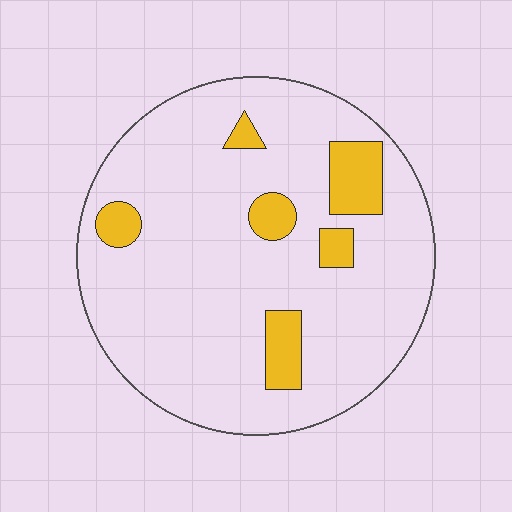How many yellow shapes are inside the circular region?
6.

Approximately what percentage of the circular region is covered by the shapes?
Approximately 15%.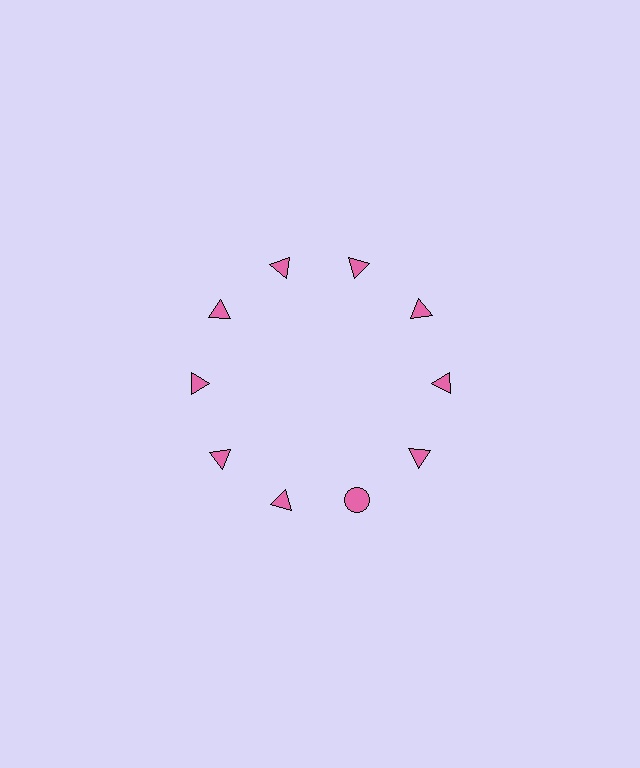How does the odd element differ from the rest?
It has a different shape: circle instead of triangle.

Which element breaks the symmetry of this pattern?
The pink circle at roughly the 5 o'clock position breaks the symmetry. All other shapes are pink triangles.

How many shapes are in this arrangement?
There are 10 shapes arranged in a ring pattern.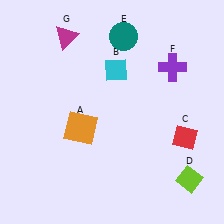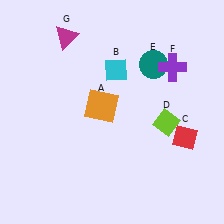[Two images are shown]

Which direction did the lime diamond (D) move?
The lime diamond (D) moved up.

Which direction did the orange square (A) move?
The orange square (A) moved up.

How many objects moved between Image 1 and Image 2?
3 objects moved between the two images.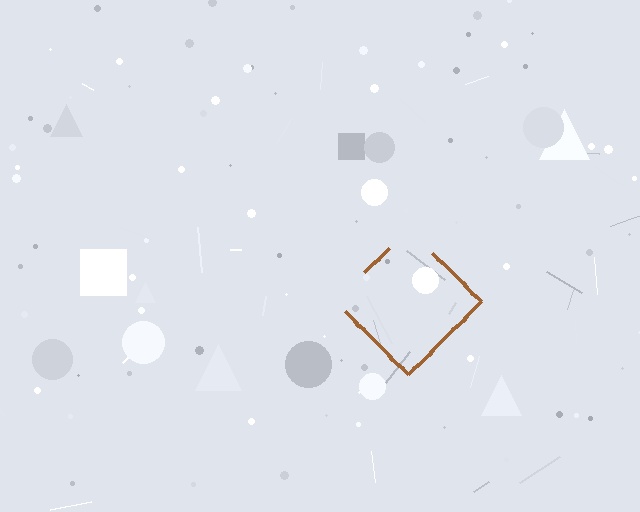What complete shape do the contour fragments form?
The contour fragments form a diamond.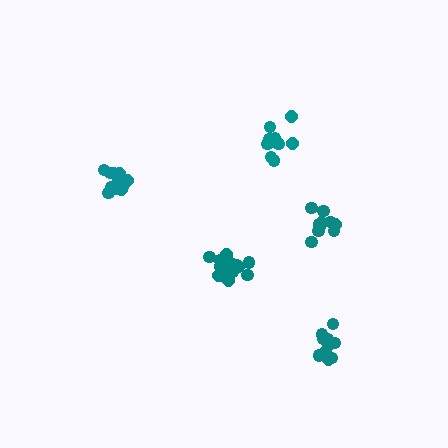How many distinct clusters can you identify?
There are 5 distinct clusters.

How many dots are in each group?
Group 1: 11 dots, Group 2: 16 dots, Group 3: 12 dots, Group 4: 10 dots, Group 5: 11 dots (60 total).